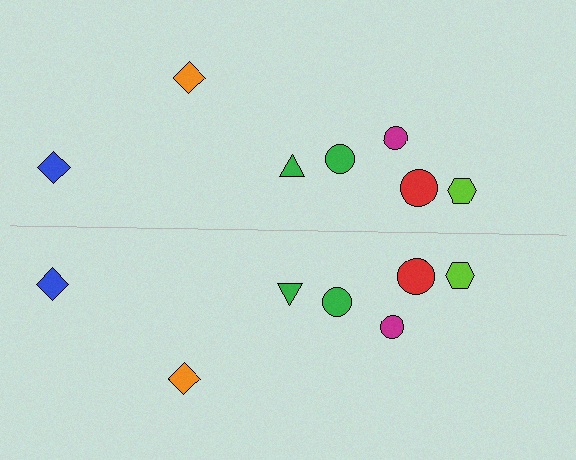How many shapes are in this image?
There are 14 shapes in this image.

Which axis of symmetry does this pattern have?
The pattern has a horizontal axis of symmetry running through the center of the image.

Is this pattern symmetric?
Yes, this pattern has bilateral (reflection) symmetry.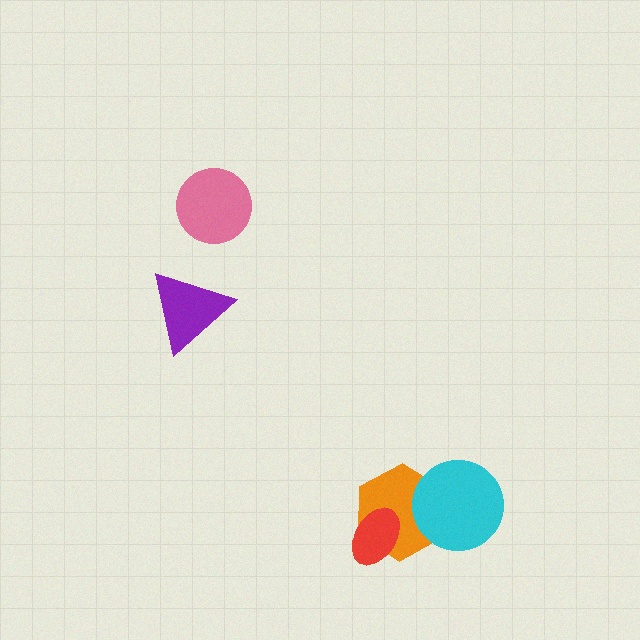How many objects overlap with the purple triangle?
0 objects overlap with the purple triangle.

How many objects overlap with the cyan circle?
1 object overlaps with the cyan circle.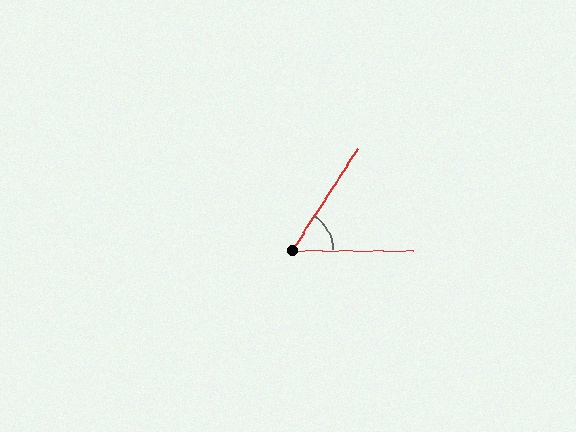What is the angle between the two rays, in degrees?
Approximately 57 degrees.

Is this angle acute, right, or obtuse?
It is acute.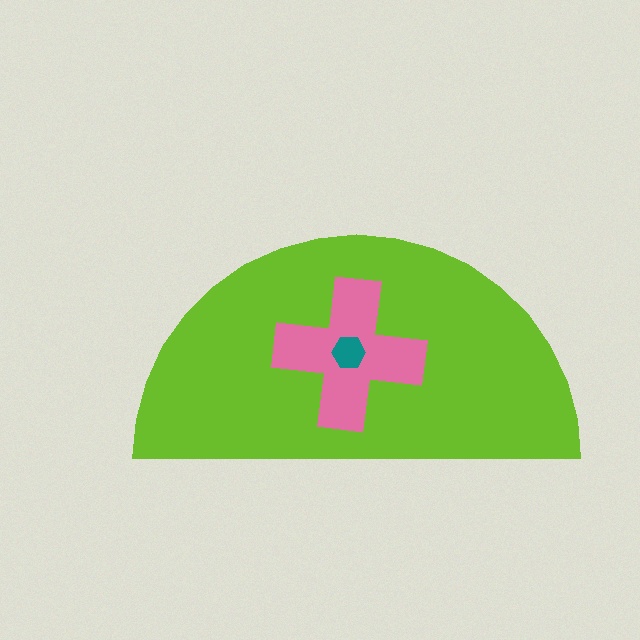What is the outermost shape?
The lime semicircle.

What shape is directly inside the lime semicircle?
The pink cross.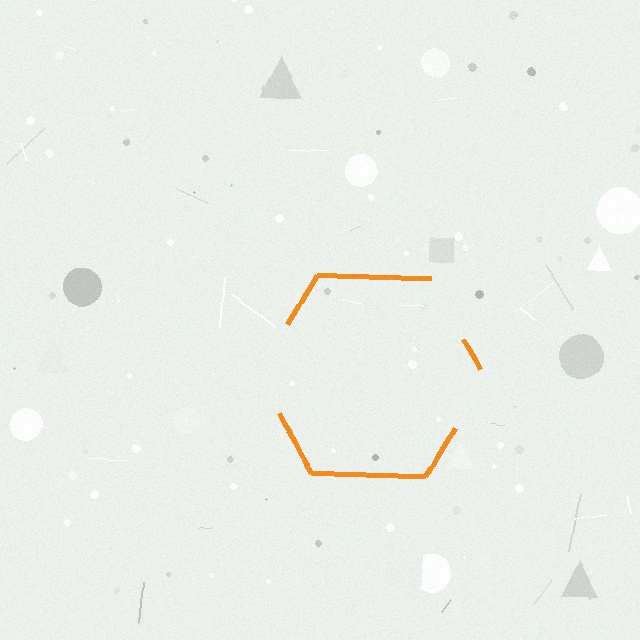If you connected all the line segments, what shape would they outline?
They would outline a hexagon.